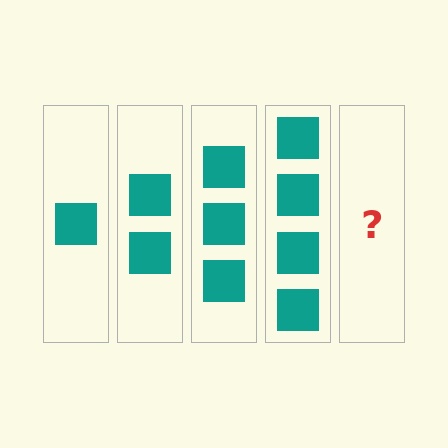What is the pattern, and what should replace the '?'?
The pattern is that each step adds one more square. The '?' should be 5 squares.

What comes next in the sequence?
The next element should be 5 squares.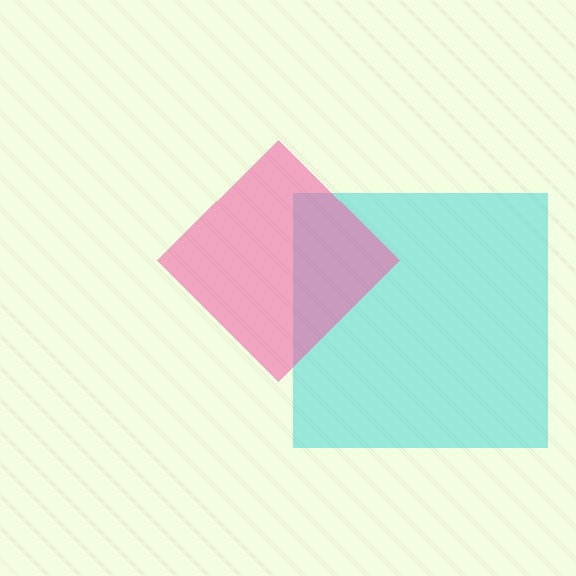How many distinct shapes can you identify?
There are 2 distinct shapes: a cyan square, a pink diamond.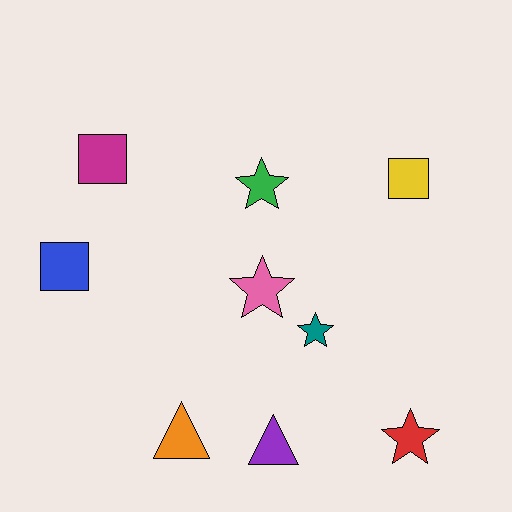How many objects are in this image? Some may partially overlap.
There are 9 objects.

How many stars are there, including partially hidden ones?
There are 4 stars.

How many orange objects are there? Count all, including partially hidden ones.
There is 1 orange object.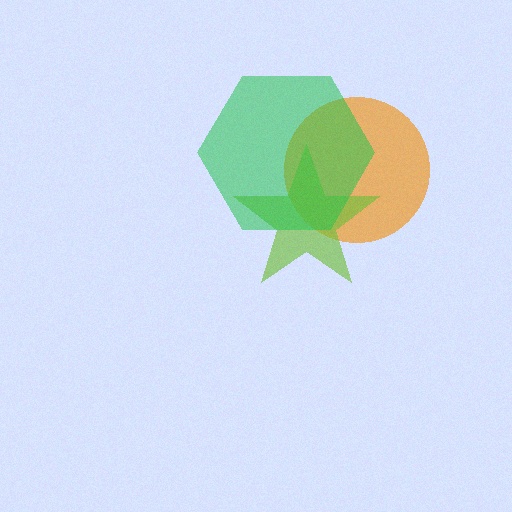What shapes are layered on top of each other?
The layered shapes are: an orange circle, a lime star, a green hexagon.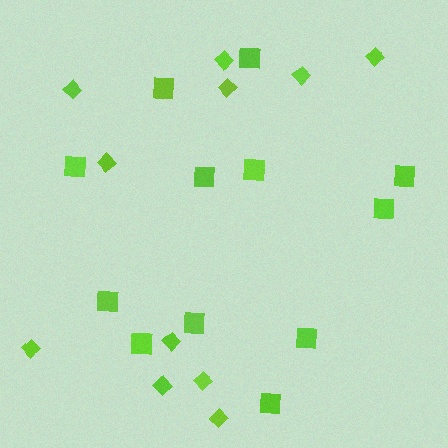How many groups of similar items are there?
There are 2 groups: one group of squares (12) and one group of diamonds (11).